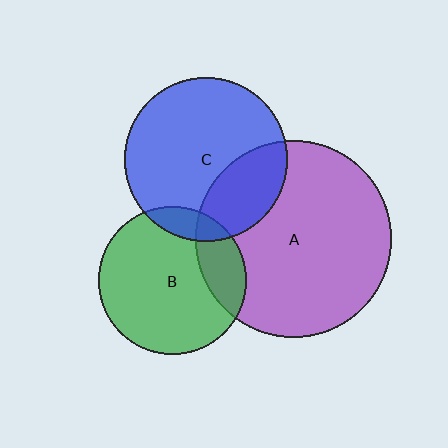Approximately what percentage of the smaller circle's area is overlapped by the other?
Approximately 10%.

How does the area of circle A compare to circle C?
Approximately 1.5 times.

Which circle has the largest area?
Circle A (purple).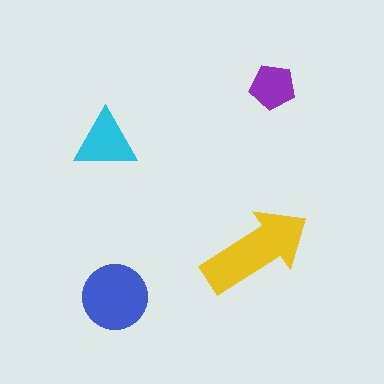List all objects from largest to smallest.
The yellow arrow, the blue circle, the cyan triangle, the purple pentagon.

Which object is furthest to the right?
The purple pentagon is rightmost.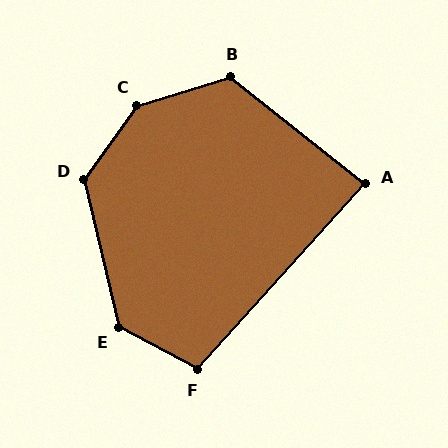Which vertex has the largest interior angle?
C, at approximately 143 degrees.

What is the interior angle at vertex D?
Approximately 131 degrees (obtuse).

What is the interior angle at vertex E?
Approximately 131 degrees (obtuse).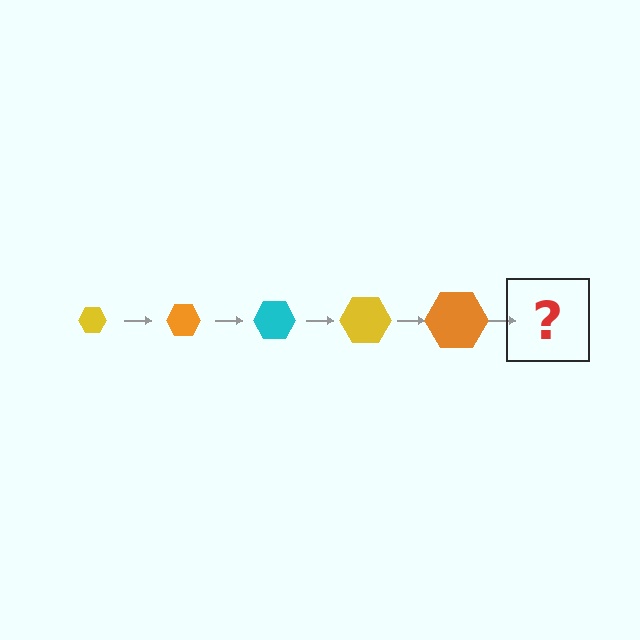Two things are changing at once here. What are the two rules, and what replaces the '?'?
The two rules are that the hexagon grows larger each step and the color cycles through yellow, orange, and cyan. The '?' should be a cyan hexagon, larger than the previous one.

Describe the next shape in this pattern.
It should be a cyan hexagon, larger than the previous one.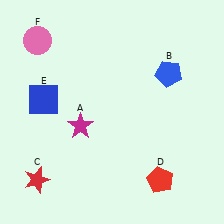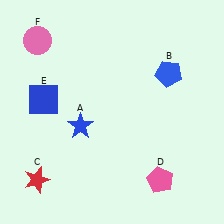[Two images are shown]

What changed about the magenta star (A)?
In Image 1, A is magenta. In Image 2, it changed to blue.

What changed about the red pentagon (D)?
In Image 1, D is red. In Image 2, it changed to pink.